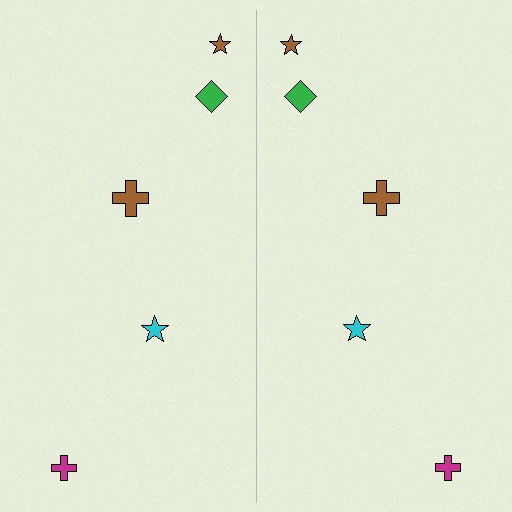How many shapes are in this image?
There are 10 shapes in this image.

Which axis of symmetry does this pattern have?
The pattern has a vertical axis of symmetry running through the center of the image.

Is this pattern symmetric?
Yes, this pattern has bilateral (reflection) symmetry.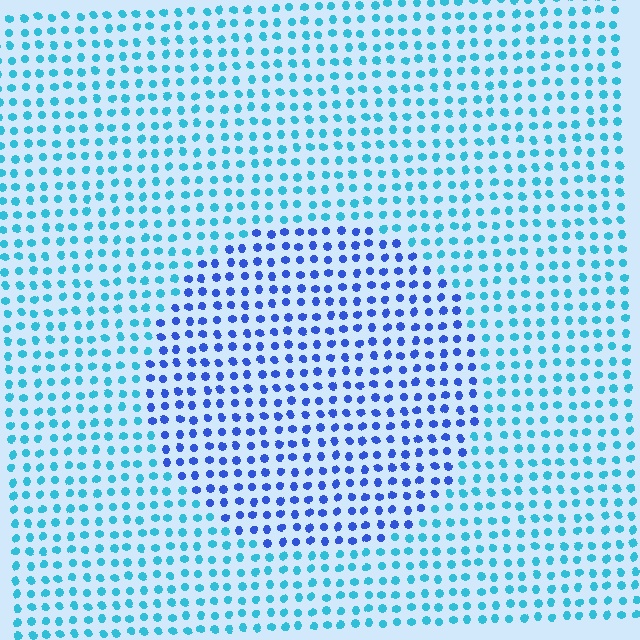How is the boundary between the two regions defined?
The boundary is defined purely by a slight shift in hue (about 39 degrees). Spacing, size, and orientation are identical on both sides.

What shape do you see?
I see a circle.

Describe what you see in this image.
The image is filled with small cyan elements in a uniform arrangement. A circle-shaped region is visible where the elements are tinted to a slightly different hue, forming a subtle color boundary.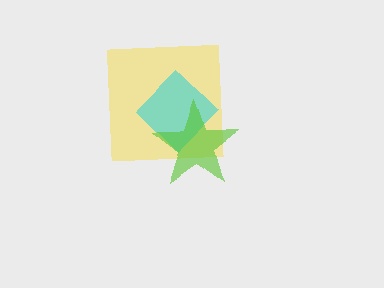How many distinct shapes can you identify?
There are 3 distinct shapes: a yellow square, a cyan diamond, a lime star.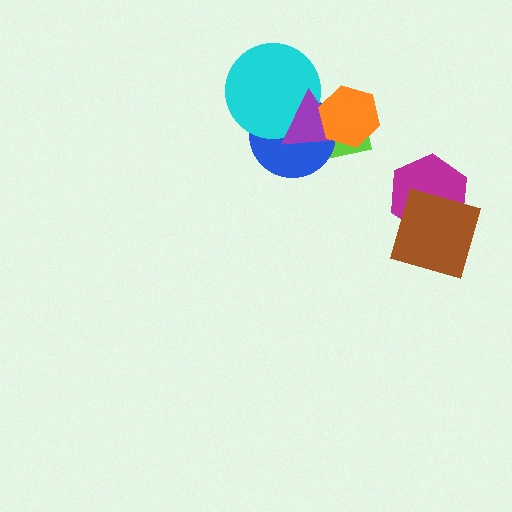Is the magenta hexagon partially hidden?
Yes, it is partially covered by another shape.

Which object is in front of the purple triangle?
The orange hexagon is in front of the purple triangle.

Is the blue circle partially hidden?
Yes, it is partially covered by another shape.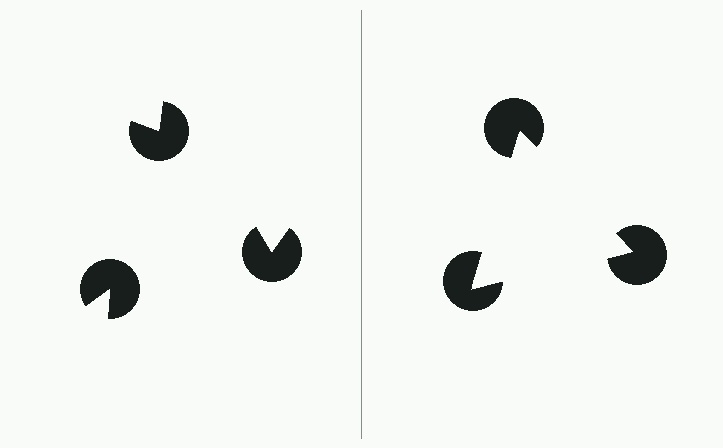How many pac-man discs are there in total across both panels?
6 — 3 on each side.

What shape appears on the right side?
An illusory triangle.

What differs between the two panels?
The pac-man discs are positioned identically on both sides; only the wedge orientations differ. On the right they align to a triangle; on the left they are misaligned.